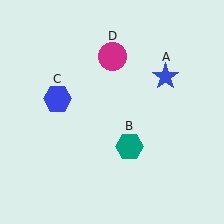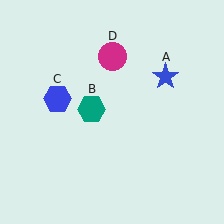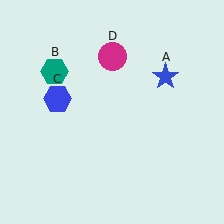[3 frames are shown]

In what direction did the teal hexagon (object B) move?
The teal hexagon (object B) moved up and to the left.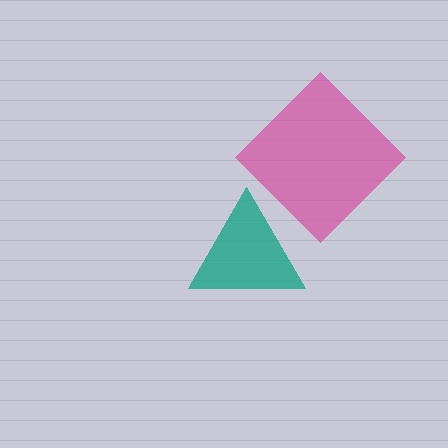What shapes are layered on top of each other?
The layered shapes are: a magenta diamond, a teal triangle.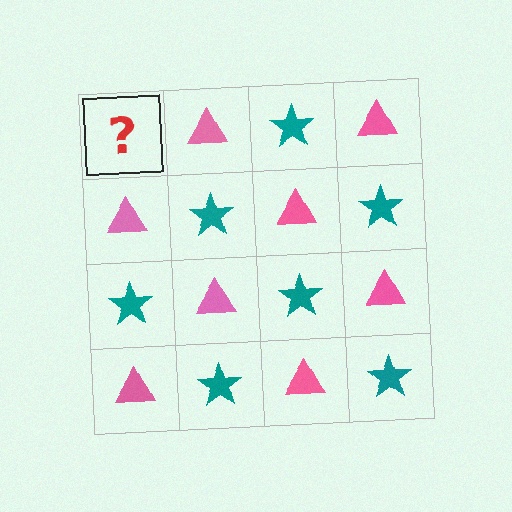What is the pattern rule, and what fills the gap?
The rule is that it alternates teal star and pink triangle in a checkerboard pattern. The gap should be filled with a teal star.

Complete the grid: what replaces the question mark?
The question mark should be replaced with a teal star.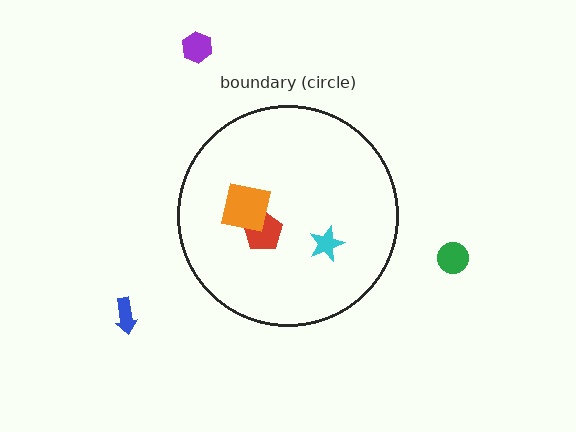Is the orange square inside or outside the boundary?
Inside.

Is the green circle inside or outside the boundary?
Outside.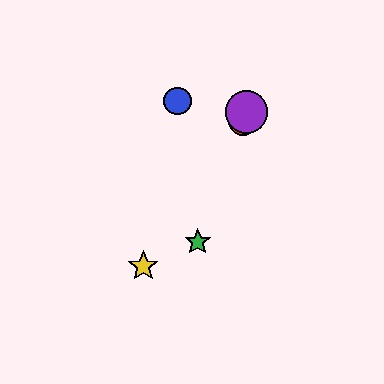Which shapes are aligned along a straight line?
The red circle, the green star, the purple circle are aligned along a straight line.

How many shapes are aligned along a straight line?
3 shapes (the red circle, the green star, the purple circle) are aligned along a straight line.